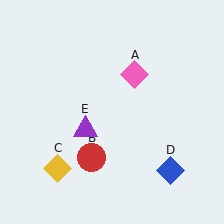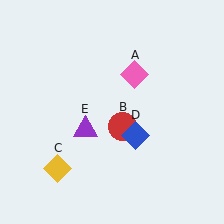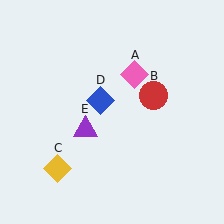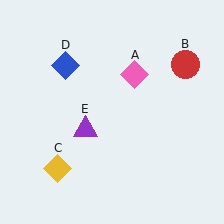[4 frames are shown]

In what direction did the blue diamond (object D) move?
The blue diamond (object D) moved up and to the left.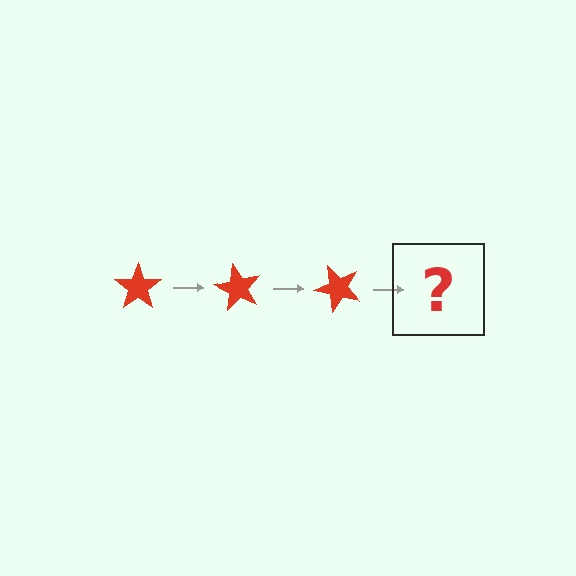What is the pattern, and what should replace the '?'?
The pattern is that the star rotates 60 degrees each step. The '?' should be a red star rotated 180 degrees.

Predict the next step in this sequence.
The next step is a red star rotated 180 degrees.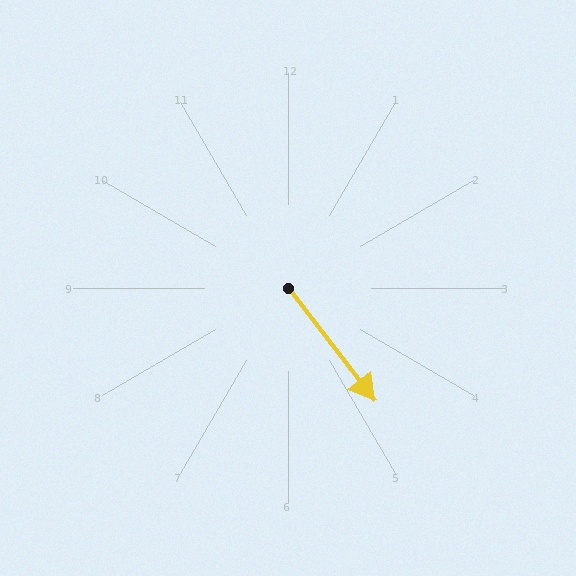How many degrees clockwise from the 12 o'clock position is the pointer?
Approximately 142 degrees.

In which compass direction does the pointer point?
Southeast.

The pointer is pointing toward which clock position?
Roughly 5 o'clock.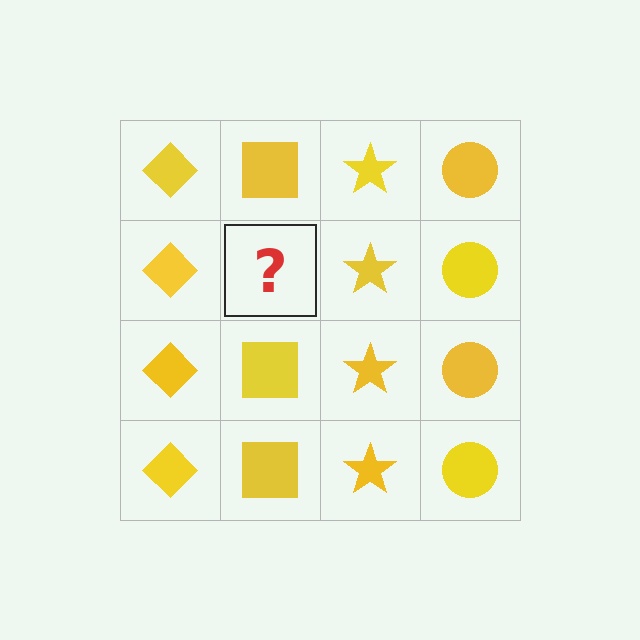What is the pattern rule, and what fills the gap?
The rule is that each column has a consistent shape. The gap should be filled with a yellow square.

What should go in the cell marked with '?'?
The missing cell should contain a yellow square.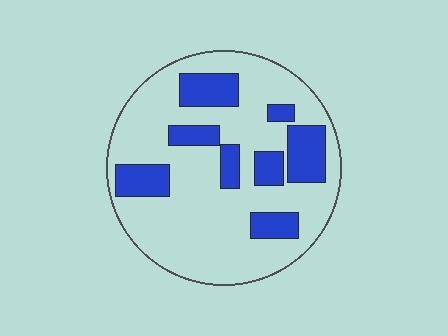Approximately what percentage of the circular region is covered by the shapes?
Approximately 25%.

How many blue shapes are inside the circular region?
8.